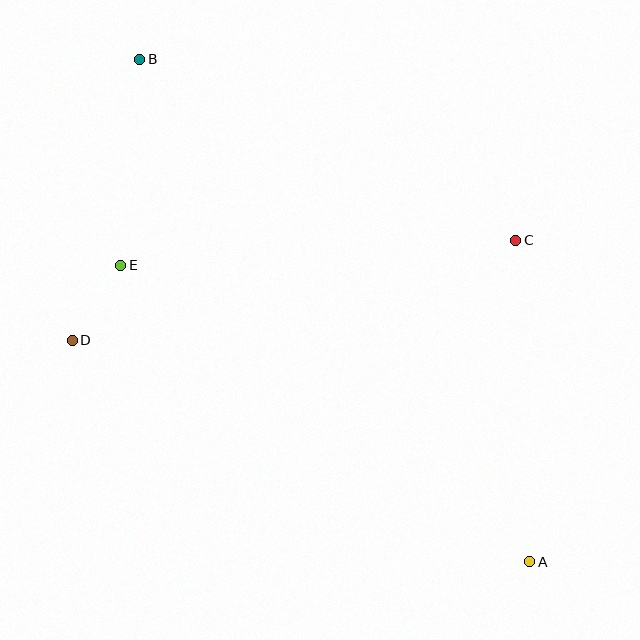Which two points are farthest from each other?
Points A and B are farthest from each other.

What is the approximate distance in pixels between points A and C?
The distance between A and C is approximately 322 pixels.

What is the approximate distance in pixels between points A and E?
The distance between A and E is approximately 505 pixels.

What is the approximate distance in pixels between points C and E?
The distance between C and E is approximately 396 pixels.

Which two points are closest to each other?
Points D and E are closest to each other.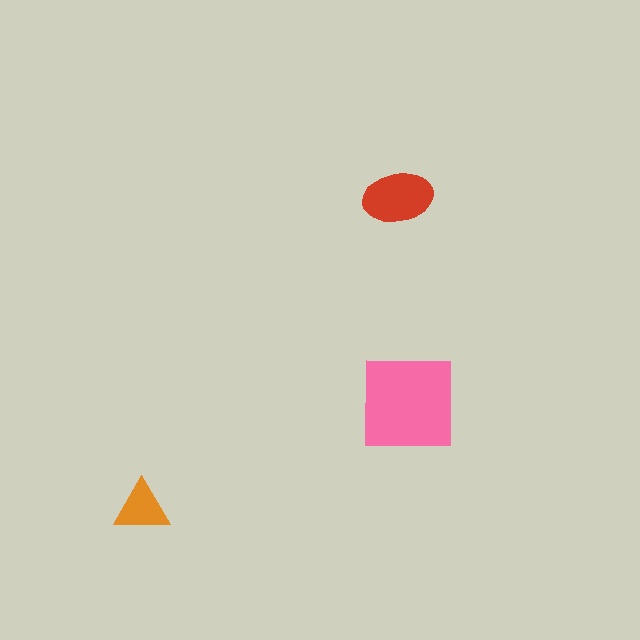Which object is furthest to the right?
The pink square is rightmost.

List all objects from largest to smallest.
The pink square, the red ellipse, the orange triangle.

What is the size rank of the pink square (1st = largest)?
1st.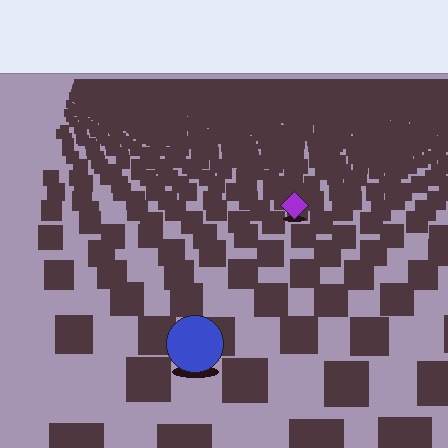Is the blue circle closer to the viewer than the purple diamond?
Yes. The blue circle is closer — you can tell from the texture gradient: the ground texture is coarser near it.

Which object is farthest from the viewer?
The purple diamond is farthest from the viewer. It appears smaller and the ground texture around it is denser.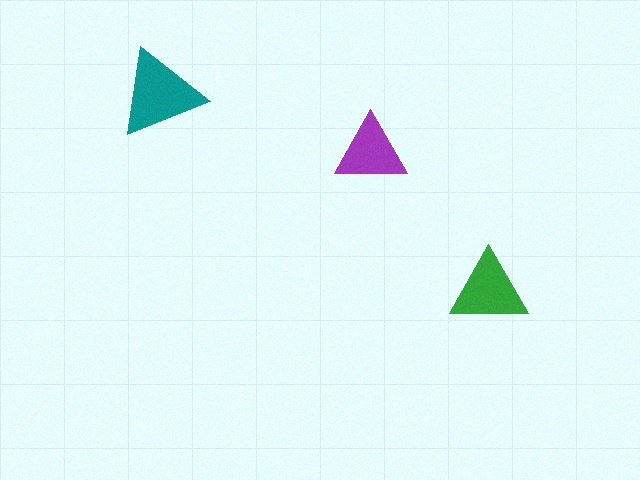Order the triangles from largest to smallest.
the teal one, the green one, the purple one.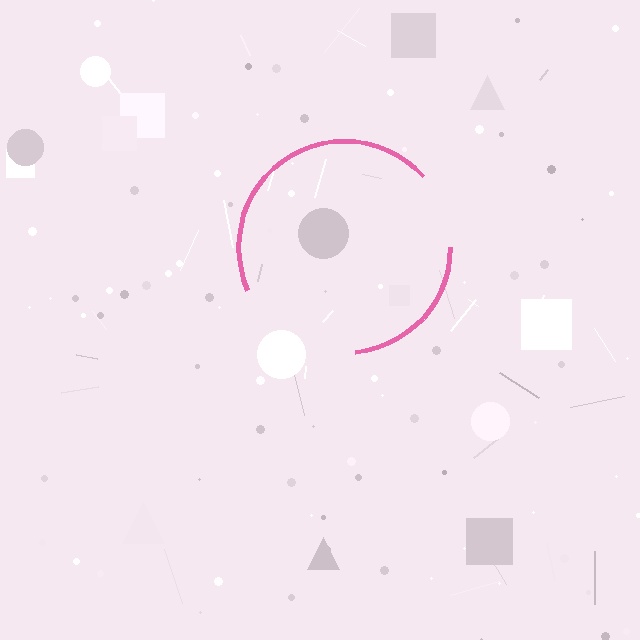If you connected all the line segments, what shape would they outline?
They would outline a circle.